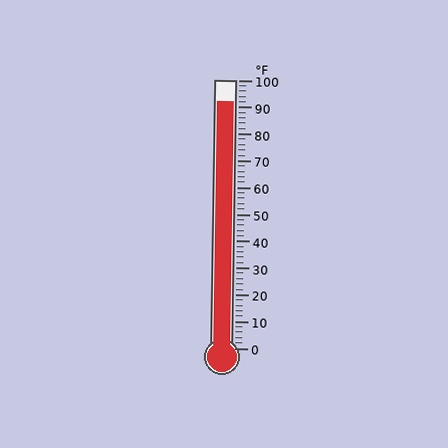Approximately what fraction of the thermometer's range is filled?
The thermometer is filled to approximately 90% of its range.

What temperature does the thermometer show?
The thermometer shows approximately 92°F.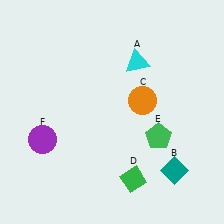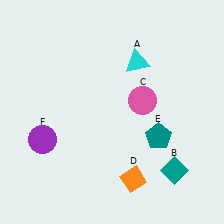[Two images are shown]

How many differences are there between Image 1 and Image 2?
There are 3 differences between the two images.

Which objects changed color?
C changed from orange to pink. D changed from green to orange. E changed from green to teal.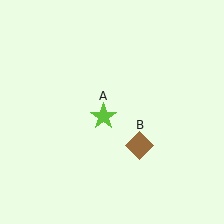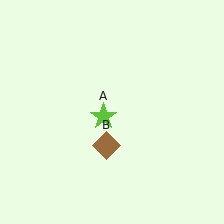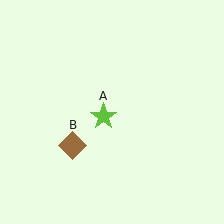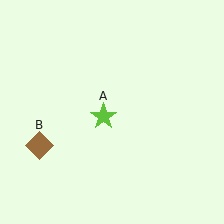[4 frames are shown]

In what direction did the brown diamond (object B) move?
The brown diamond (object B) moved left.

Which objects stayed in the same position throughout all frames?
Lime star (object A) remained stationary.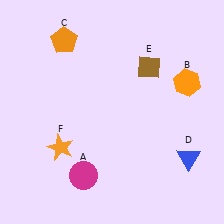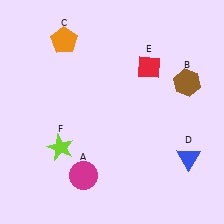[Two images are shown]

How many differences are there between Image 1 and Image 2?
There are 3 differences between the two images.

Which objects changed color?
B changed from orange to brown. E changed from brown to red. F changed from orange to lime.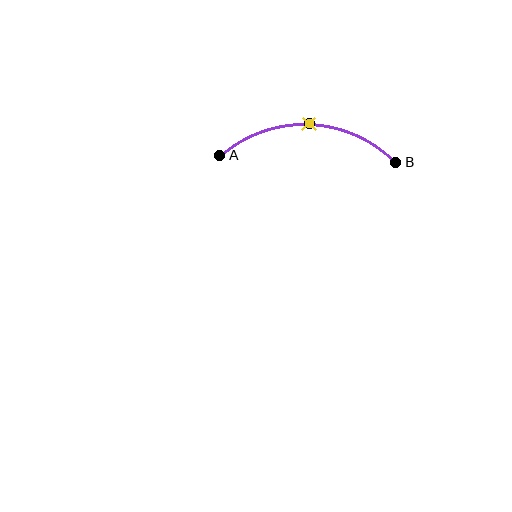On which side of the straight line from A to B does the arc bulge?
The arc bulges above the straight line connecting A and B.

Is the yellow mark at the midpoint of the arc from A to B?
Yes. The yellow mark lies on the arc at equal arc-length from both A and B — it is the arc midpoint.